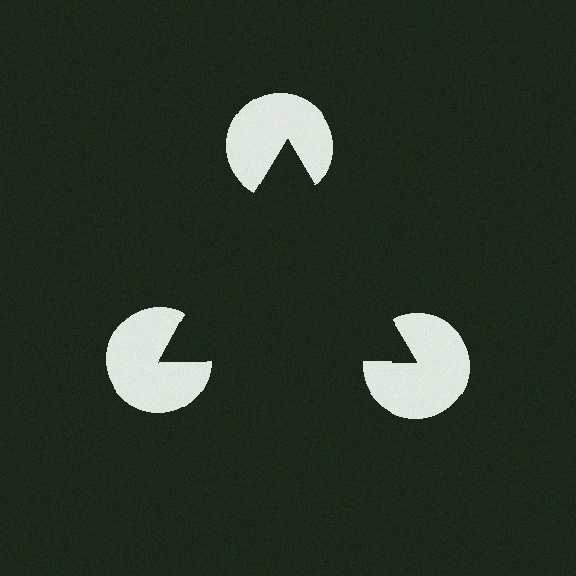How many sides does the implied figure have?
3 sides.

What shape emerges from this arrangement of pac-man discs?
An illusory triangle — its edges are inferred from the aligned wedge cuts in the pac-man discs, not physically drawn.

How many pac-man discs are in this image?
There are 3 — one at each vertex of the illusory triangle.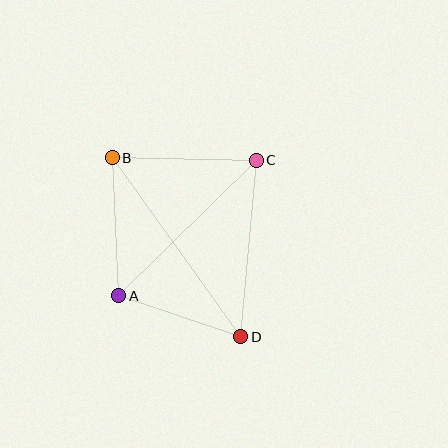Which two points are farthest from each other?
Points B and D are farthest from each other.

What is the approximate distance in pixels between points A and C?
The distance between A and C is approximately 193 pixels.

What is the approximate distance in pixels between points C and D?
The distance between C and D is approximately 177 pixels.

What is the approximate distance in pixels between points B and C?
The distance between B and C is approximately 144 pixels.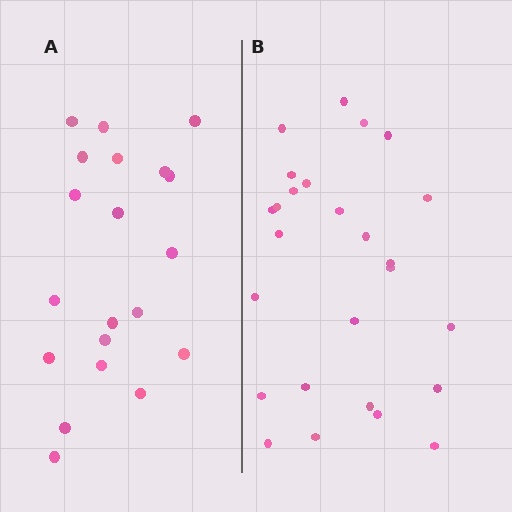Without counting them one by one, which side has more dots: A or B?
Region B (the right region) has more dots.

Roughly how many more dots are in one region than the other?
Region B has about 6 more dots than region A.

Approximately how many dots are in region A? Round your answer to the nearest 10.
About 20 dots.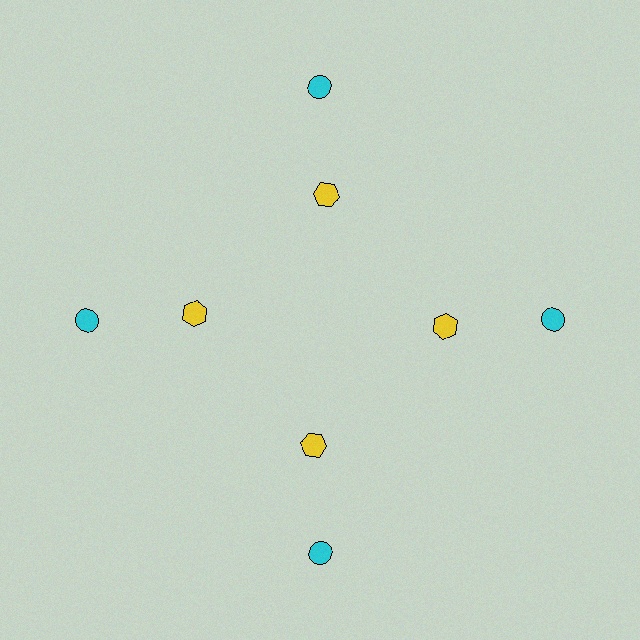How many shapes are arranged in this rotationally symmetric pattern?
There are 8 shapes, arranged in 4 groups of 2.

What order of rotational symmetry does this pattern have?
This pattern has 4-fold rotational symmetry.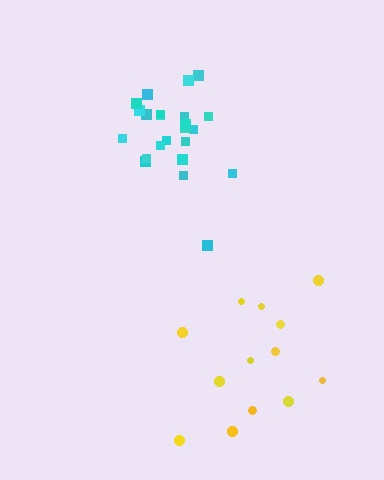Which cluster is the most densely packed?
Cyan.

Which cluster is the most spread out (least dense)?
Yellow.